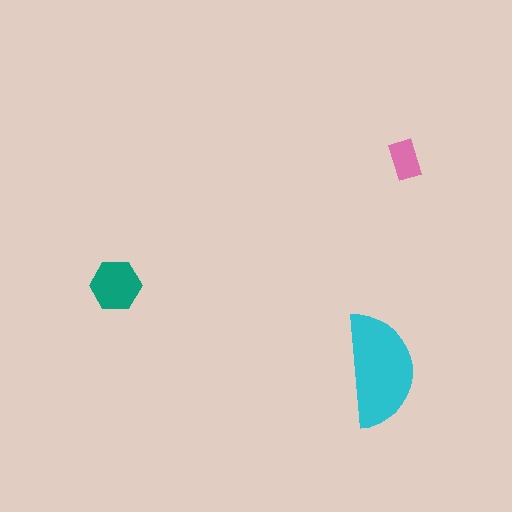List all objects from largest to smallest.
The cyan semicircle, the teal hexagon, the pink rectangle.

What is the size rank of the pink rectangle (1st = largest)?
3rd.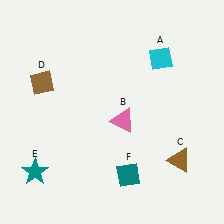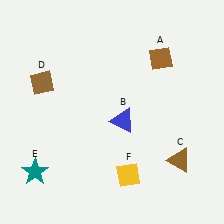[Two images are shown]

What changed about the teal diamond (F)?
In Image 1, F is teal. In Image 2, it changed to yellow.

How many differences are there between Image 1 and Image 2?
There are 3 differences between the two images.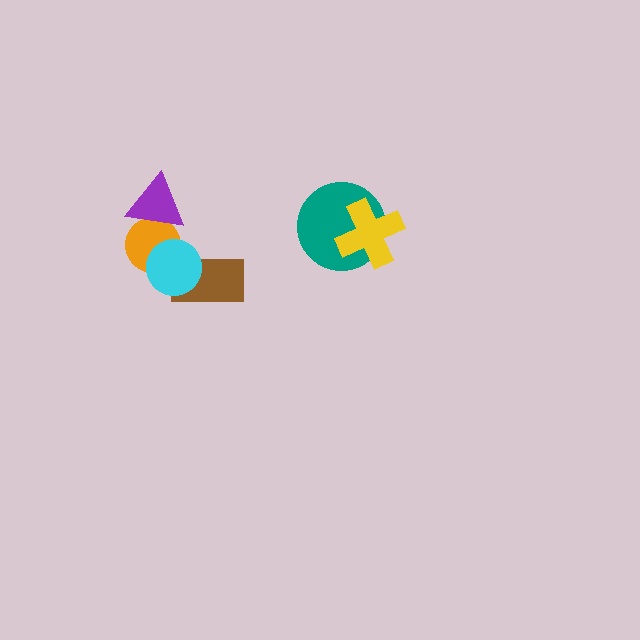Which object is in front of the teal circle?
The yellow cross is in front of the teal circle.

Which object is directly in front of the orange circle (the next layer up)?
The purple triangle is directly in front of the orange circle.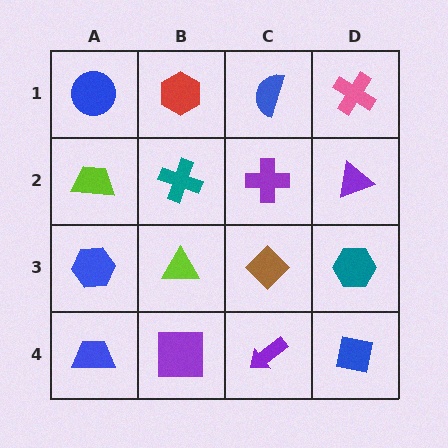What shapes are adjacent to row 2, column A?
A blue circle (row 1, column A), a blue hexagon (row 3, column A), a teal cross (row 2, column B).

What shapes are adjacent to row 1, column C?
A purple cross (row 2, column C), a red hexagon (row 1, column B), a pink cross (row 1, column D).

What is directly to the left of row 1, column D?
A blue semicircle.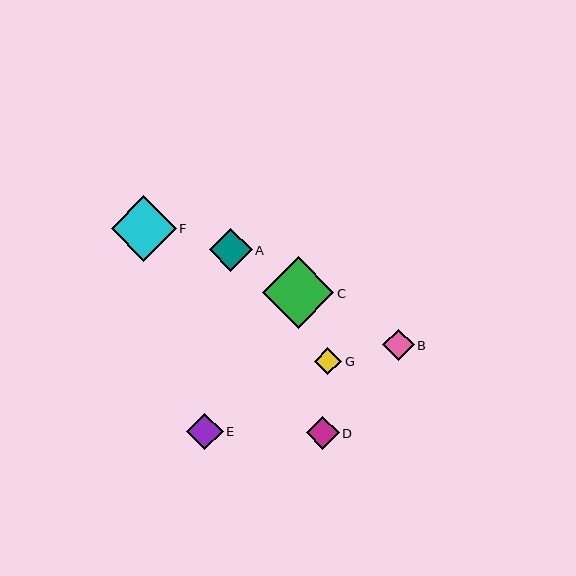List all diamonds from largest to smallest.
From largest to smallest: C, F, A, E, D, B, G.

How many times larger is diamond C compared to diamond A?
Diamond C is approximately 1.7 times the size of diamond A.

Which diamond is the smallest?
Diamond G is the smallest with a size of approximately 27 pixels.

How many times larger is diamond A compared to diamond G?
Diamond A is approximately 1.6 times the size of diamond G.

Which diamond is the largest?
Diamond C is the largest with a size of approximately 71 pixels.